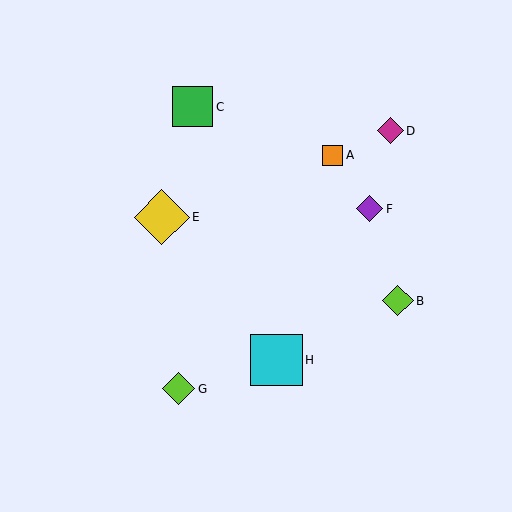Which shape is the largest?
The yellow diamond (labeled E) is the largest.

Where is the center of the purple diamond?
The center of the purple diamond is at (369, 209).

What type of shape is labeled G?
Shape G is a lime diamond.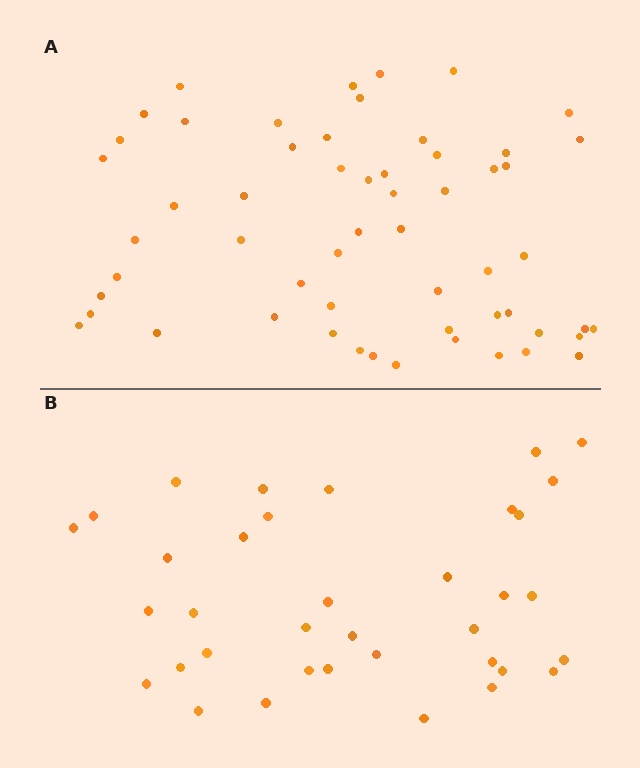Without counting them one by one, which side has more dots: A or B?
Region A (the top region) has more dots.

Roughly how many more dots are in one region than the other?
Region A has approximately 20 more dots than region B.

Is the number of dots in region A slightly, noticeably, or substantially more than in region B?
Region A has substantially more. The ratio is roughly 1.6 to 1.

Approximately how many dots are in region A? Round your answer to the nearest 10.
About 60 dots. (The exact count is 57, which rounds to 60.)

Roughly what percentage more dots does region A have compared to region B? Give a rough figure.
About 60% more.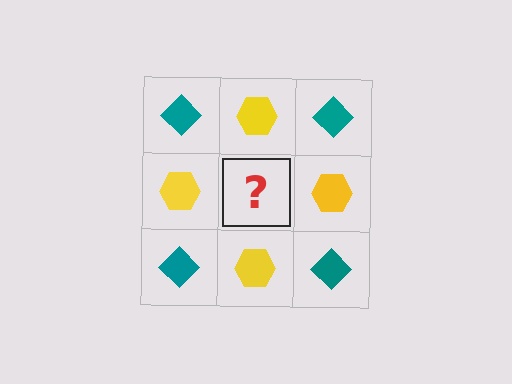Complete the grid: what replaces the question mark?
The question mark should be replaced with a teal diamond.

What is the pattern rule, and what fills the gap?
The rule is that it alternates teal diamond and yellow hexagon in a checkerboard pattern. The gap should be filled with a teal diamond.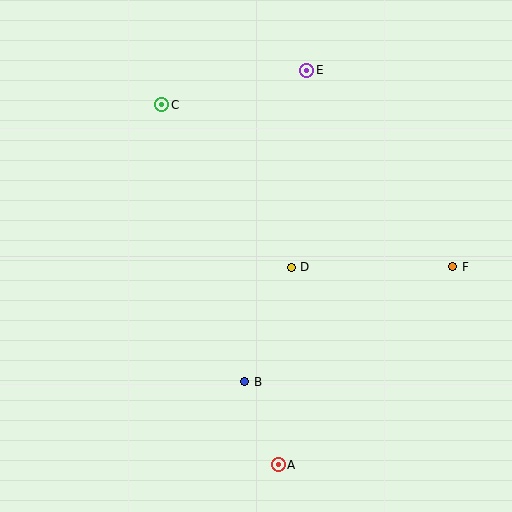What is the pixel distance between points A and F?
The distance between A and F is 264 pixels.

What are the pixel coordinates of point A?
Point A is at (278, 465).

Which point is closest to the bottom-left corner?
Point B is closest to the bottom-left corner.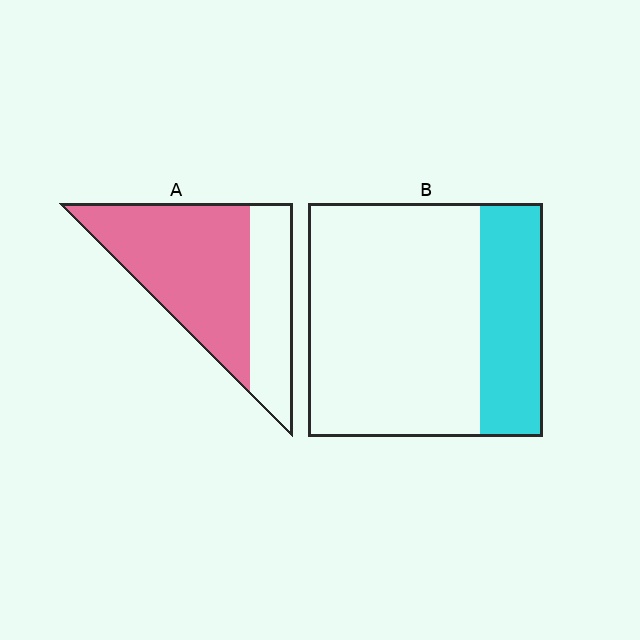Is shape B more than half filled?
No.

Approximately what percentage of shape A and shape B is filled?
A is approximately 65% and B is approximately 25%.